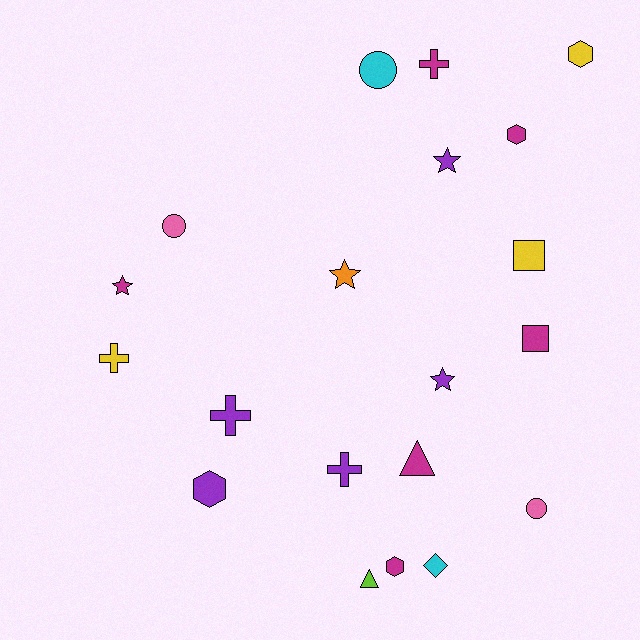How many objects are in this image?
There are 20 objects.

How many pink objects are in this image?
There are 2 pink objects.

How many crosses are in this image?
There are 4 crosses.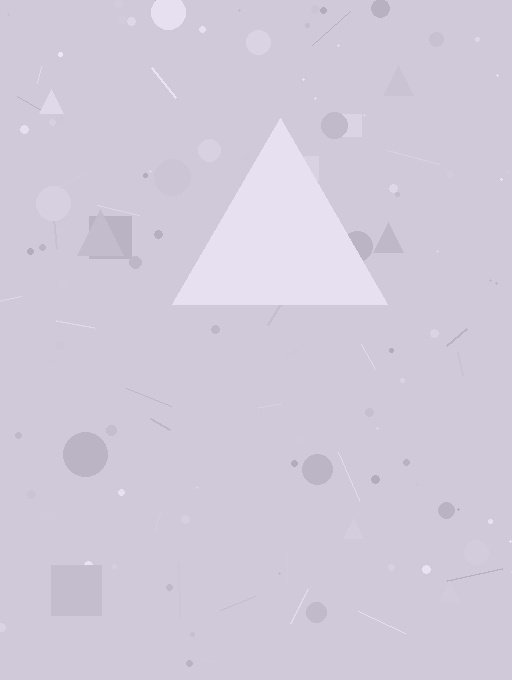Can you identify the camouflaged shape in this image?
The camouflaged shape is a triangle.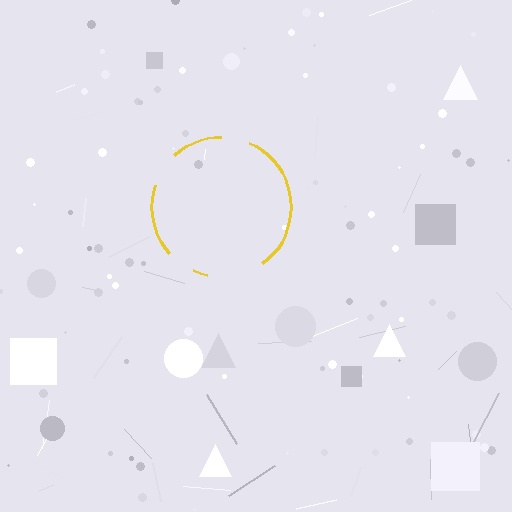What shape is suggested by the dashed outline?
The dashed outline suggests a circle.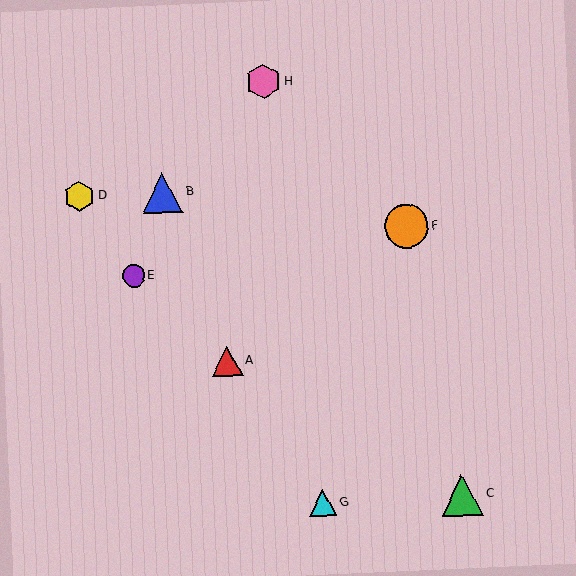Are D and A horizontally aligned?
No, D is at y≈197 and A is at y≈361.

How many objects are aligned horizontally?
2 objects (B, D) are aligned horizontally.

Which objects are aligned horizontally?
Objects B, D are aligned horizontally.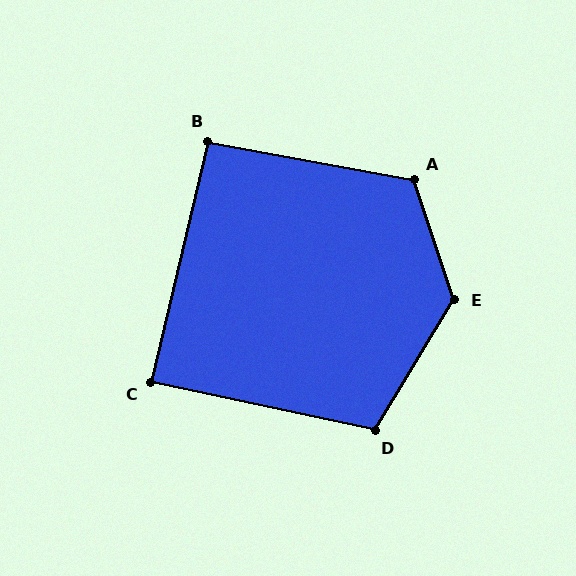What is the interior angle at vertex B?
Approximately 93 degrees (approximately right).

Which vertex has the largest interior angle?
E, at approximately 130 degrees.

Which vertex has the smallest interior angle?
C, at approximately 89 degrees.